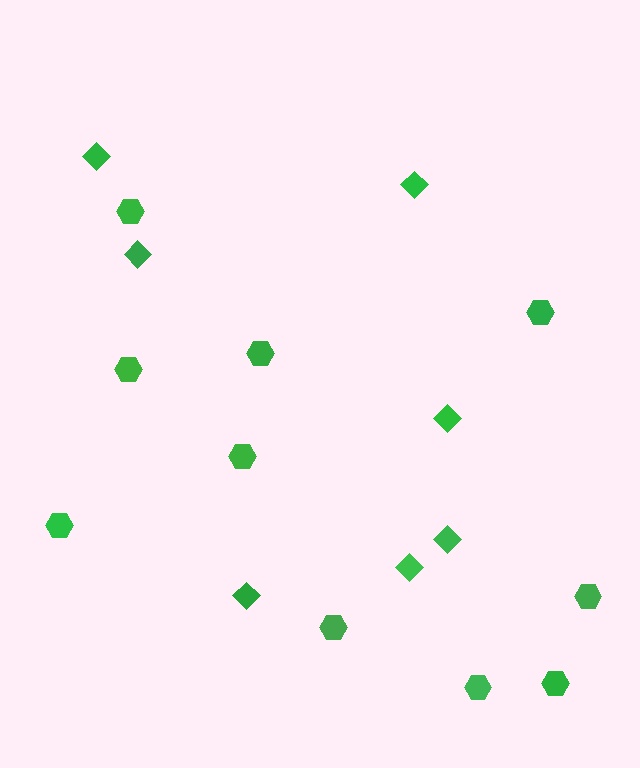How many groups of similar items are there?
There are 2 groups: one group of diamonds (7) and one group of hexagons (10).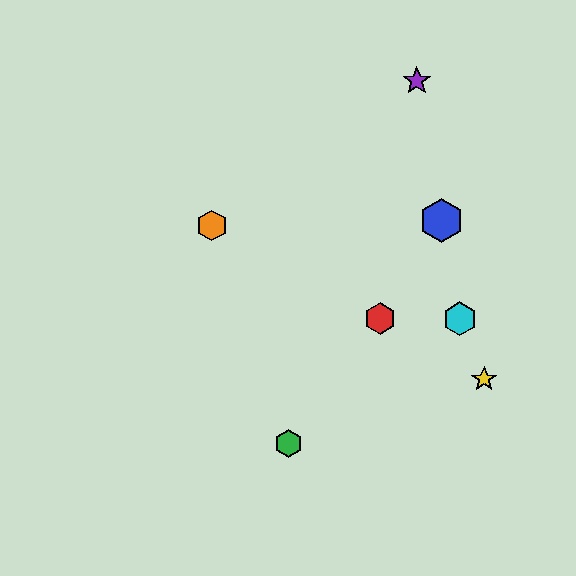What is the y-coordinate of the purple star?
The purple star is at y≈81.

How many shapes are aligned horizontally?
2 shapes (the red hexagon, the cyan hexagon) are aligned horizontally.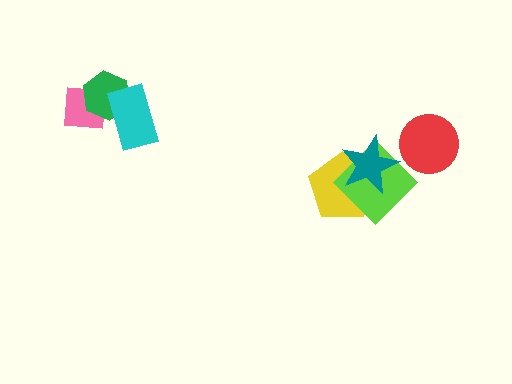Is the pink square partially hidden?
Yes, it is partially covered by another shape.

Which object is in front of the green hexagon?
The cyan rectangle is in front of the green hexagon.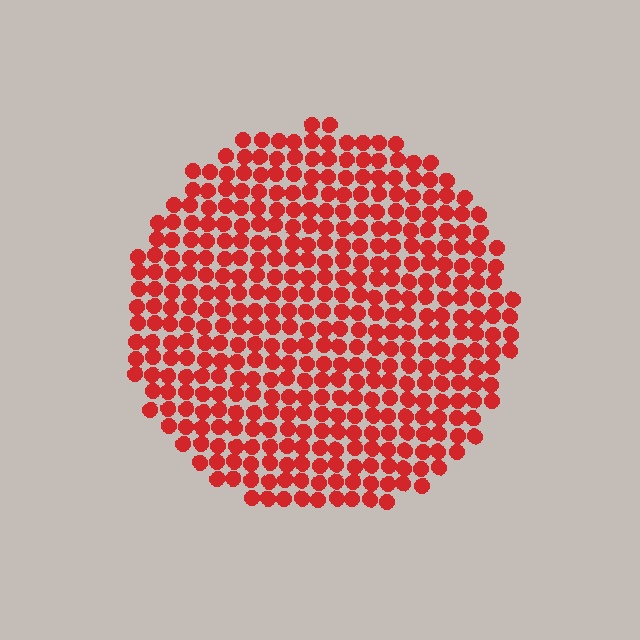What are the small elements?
The small elements are circles.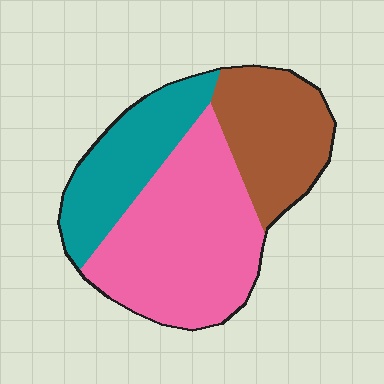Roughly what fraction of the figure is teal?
Teal takes up between a quarter and a half of the figure.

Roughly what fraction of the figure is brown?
Brown covers around 25% of the figure.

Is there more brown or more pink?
Pink.